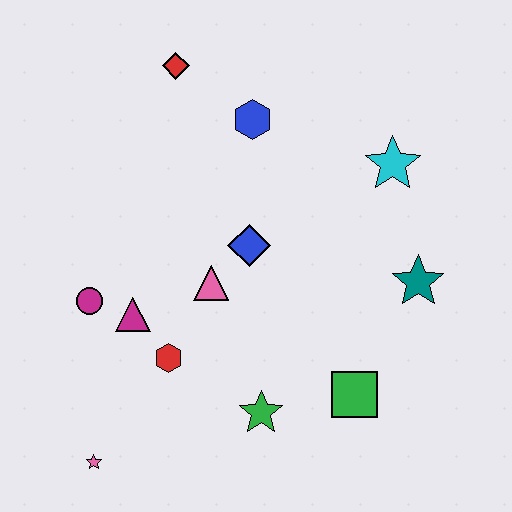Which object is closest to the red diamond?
The blue hexagon is closest to the red diamond.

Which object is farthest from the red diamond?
The pink star is farthest from the red diamond.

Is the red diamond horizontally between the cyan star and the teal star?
No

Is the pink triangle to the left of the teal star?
Yes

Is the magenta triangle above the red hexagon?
Yes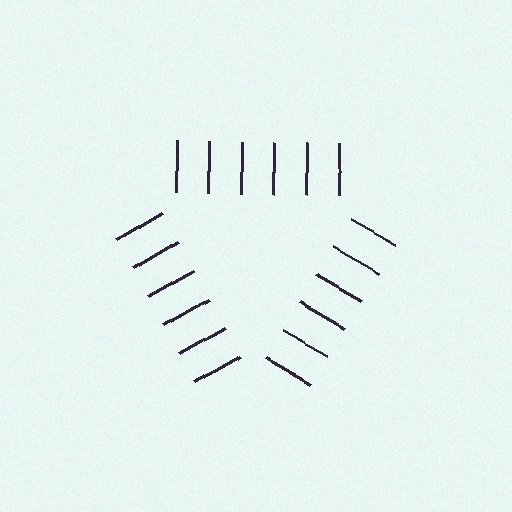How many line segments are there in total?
18 — 6 along each of the 3 edges.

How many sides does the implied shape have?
3 sides — the line-ends trace a triangle.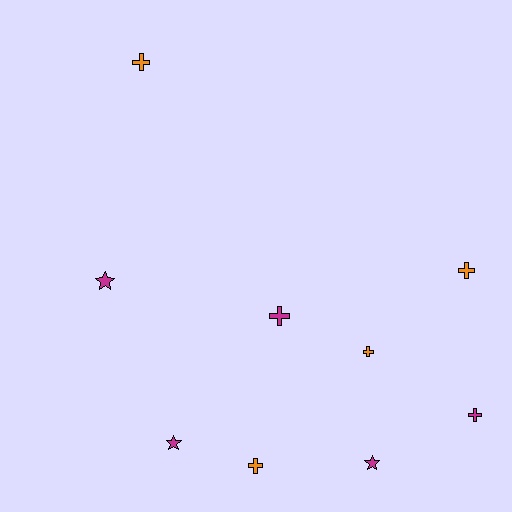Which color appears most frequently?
Magenta, with 5 objects.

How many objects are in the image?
There are 9 objects.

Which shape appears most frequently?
Cross, with 6 objects.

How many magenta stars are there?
There are 3 magenta stars.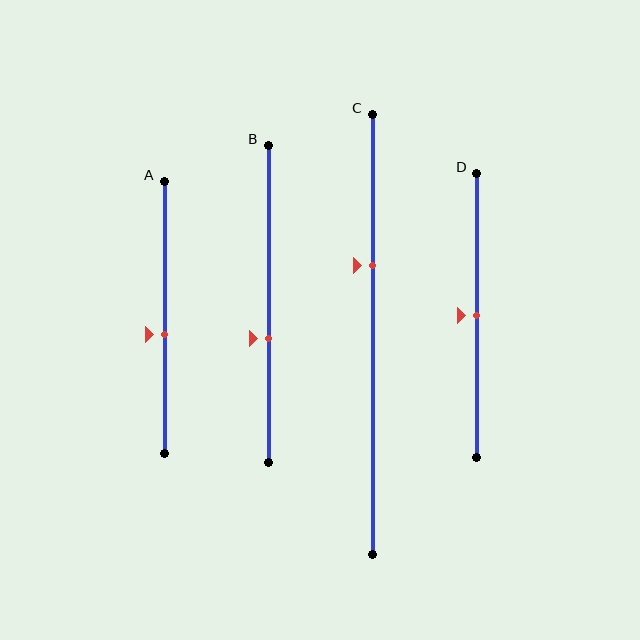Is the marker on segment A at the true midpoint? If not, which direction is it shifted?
No, the marker on segment A is shifted downward by about 6% of the segment length.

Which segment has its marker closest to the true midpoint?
Segment D has its marker closest to the true midpoint.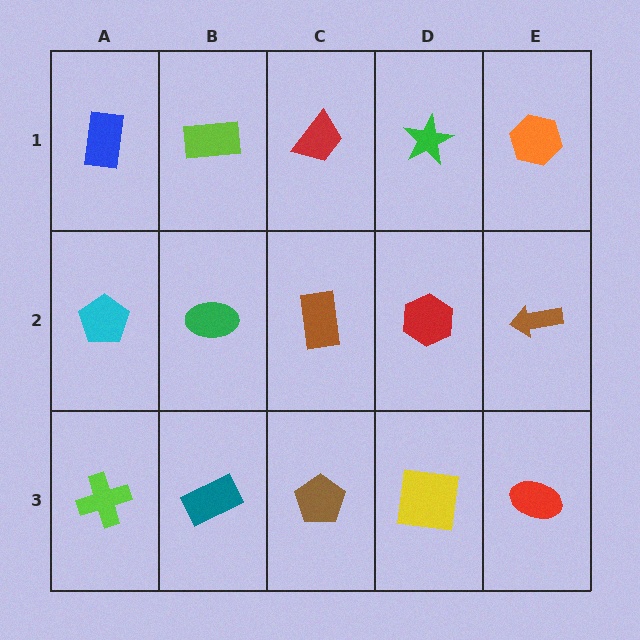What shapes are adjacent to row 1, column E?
A brown arrow (row 2, column E), a green star (row 1, column D).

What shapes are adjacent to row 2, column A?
A blue rectangle (row 1, column A), a lime cross (row 3, column A), a green ellipse (row 2, column B).